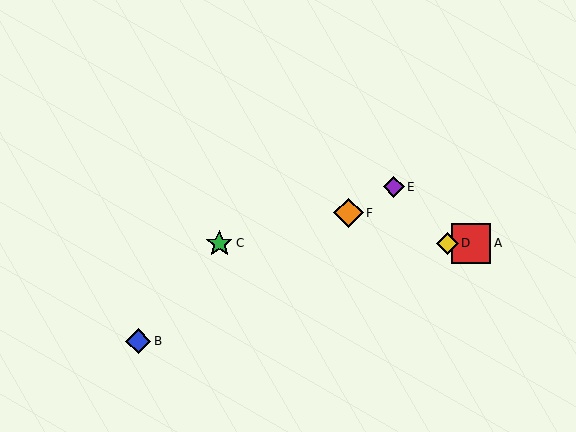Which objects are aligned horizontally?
Objects A, C, D are aligned horizontally.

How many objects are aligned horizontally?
3 objects (A, C, D) are aligned horizontally.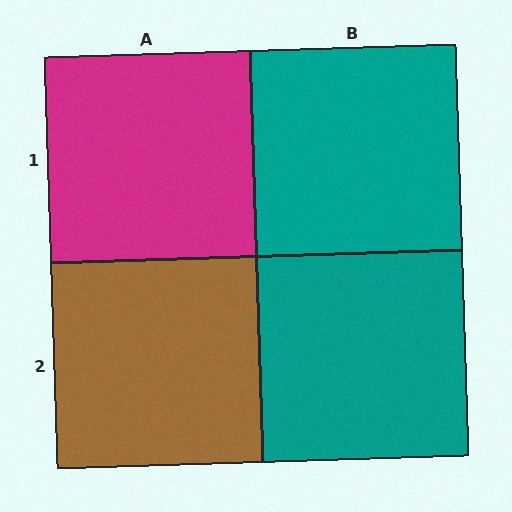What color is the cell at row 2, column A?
Brown.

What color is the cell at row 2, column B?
Teal.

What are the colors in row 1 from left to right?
Magenta, teal.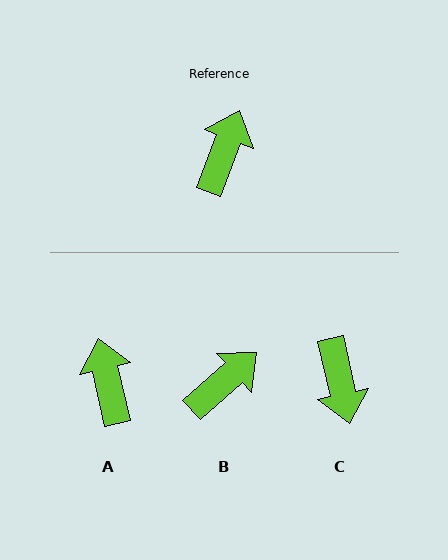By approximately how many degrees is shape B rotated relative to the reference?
Approximately 27 degrees clockwise.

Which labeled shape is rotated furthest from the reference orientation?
C, about 146 degrees away.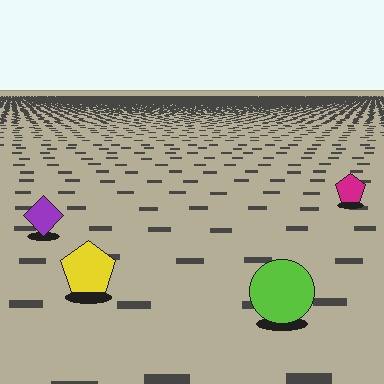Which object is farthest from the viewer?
The magenta pentagon is farthest from the viewer. It appears smaller and the ground texture around it is denser.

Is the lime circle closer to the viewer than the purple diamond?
Yes. The lime circle is closer — you can tell from the texture gradient: the ground texture is coarser near it.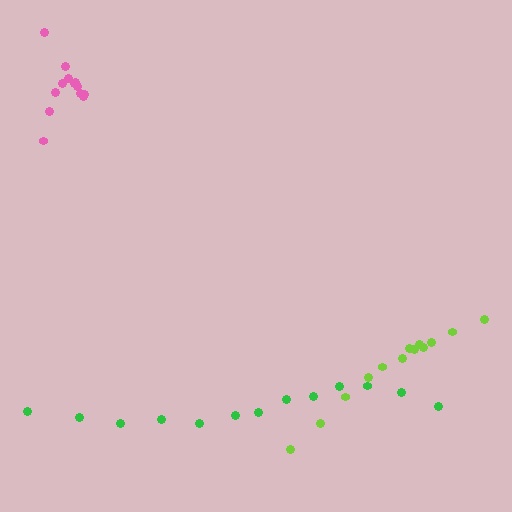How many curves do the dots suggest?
There are 3 distinct paths.